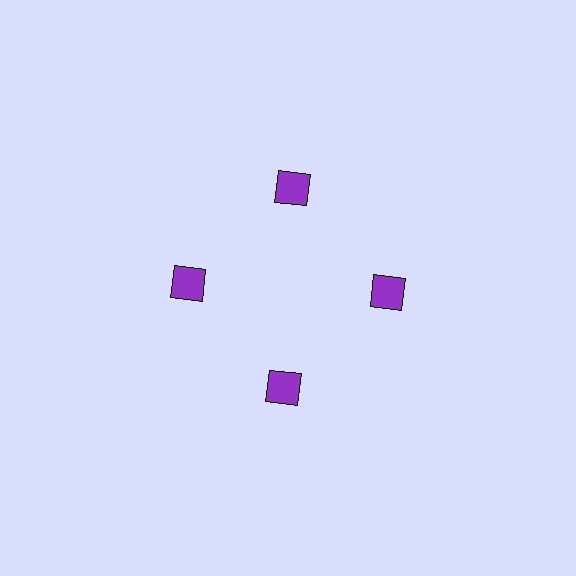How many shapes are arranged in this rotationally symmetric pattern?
There are 4 shapes, arranged in 4 groups of 1.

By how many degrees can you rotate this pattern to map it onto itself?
The pattern maps onto itself every 90 degrees of rotation.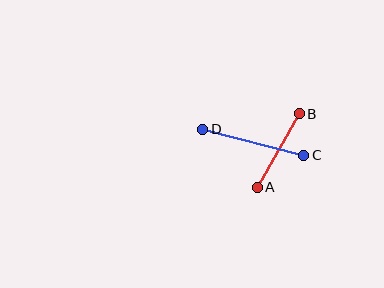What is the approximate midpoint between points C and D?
The midpoint is at approximately (253, 142) pixels.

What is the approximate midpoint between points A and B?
The midpoint is at approximately (278, 150) pixels.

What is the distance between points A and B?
The distance is approximately 85 pixels.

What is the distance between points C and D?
The distance is approximately 104 pixels.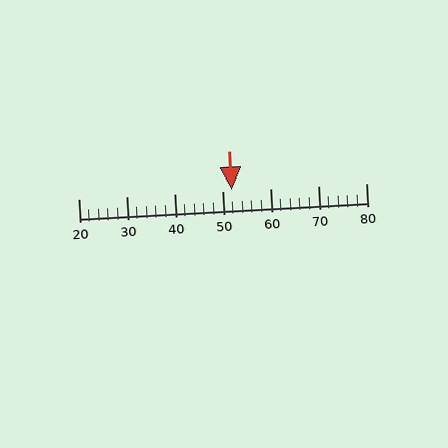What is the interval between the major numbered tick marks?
The major tick marks are spaced 10 units apart.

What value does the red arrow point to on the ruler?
The red arrow points to approximately 52.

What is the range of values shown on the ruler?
The ruler shows values from 20 to 80.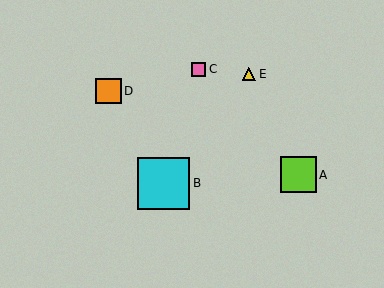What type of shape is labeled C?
Shape C is a pink square.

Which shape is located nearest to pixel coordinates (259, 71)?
The yellow triangle (labeled E) at (249, 74) is nearest to that location.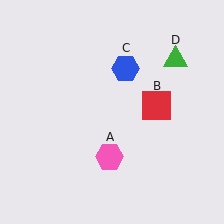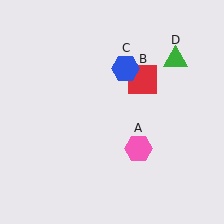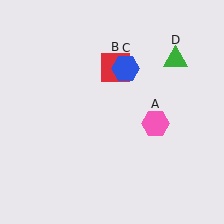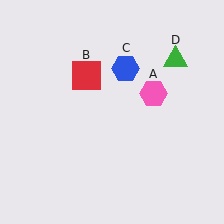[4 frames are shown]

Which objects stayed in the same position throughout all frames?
Blue hexagon (object C) and green triangle (object D) remained stationary.